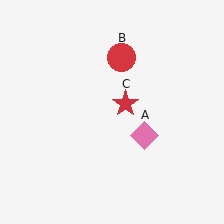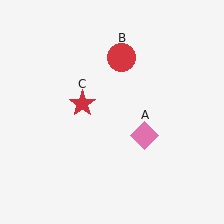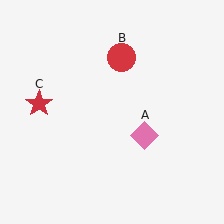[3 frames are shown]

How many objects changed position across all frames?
1 object changed position: red star (object C).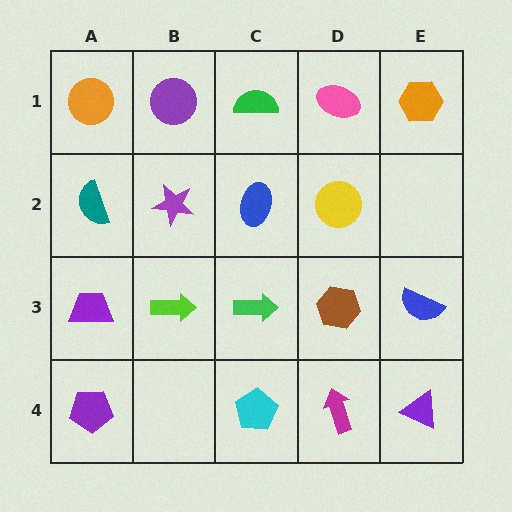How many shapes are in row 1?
5 shapes.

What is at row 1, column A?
An orange circle.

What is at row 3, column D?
A brown hexagon.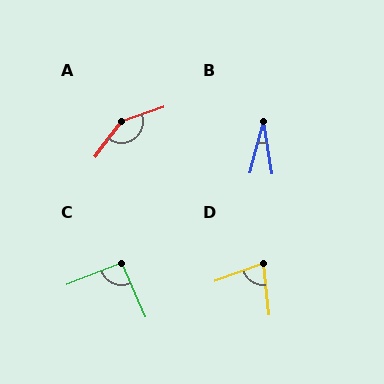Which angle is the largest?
A, at approximately 145 degrees.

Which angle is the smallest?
B, at approximately 23 degrees.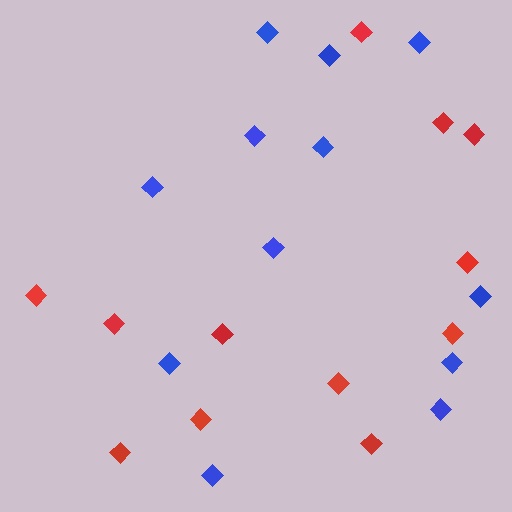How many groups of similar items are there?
There are 2 groups: one group of red diamonds (12) and one group of blue diamonds (12).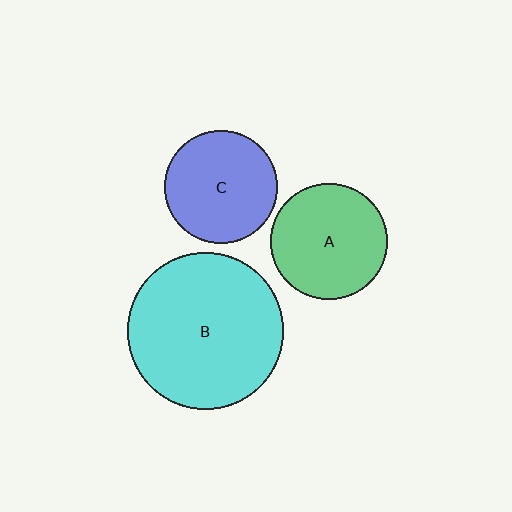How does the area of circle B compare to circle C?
Approximately 1.9 times.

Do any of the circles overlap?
No, none of the circles overlap.